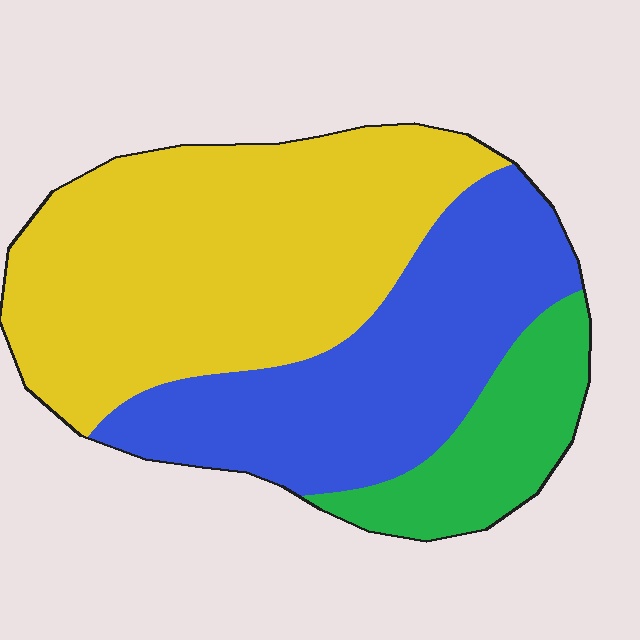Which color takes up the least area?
Green, at roughly 15%.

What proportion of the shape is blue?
Blue covers about 35% of the shape.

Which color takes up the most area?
Yellow, at roughly 50%.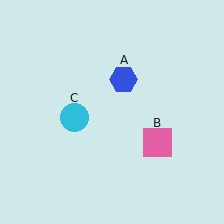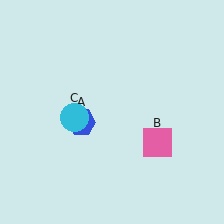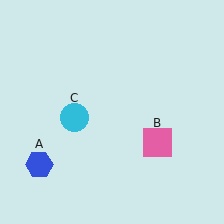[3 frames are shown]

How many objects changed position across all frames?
1 object changed position: blue hexagon (object A).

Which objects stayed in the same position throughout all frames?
Pink square (object B) and cyan circle (object C) remained stationary.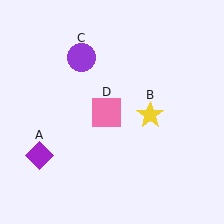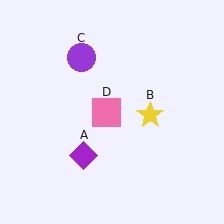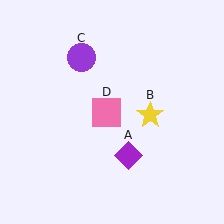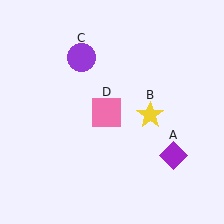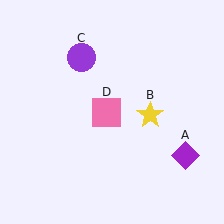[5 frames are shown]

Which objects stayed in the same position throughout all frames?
Yellow star (object B) and purple circle (object C) and pink square (object D) remained stationary.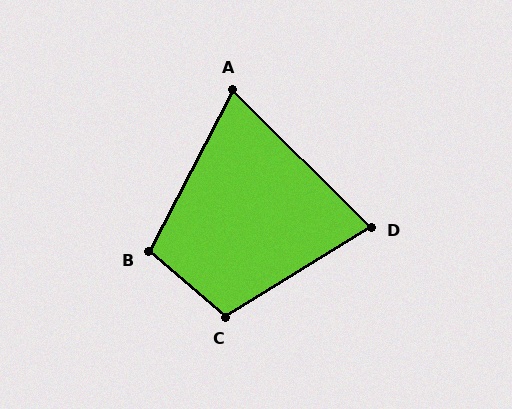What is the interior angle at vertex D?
Approximately 77 degrees (acute).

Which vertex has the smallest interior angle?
A, at approximately 73 degrees.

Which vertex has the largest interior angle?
C, at approximately 107 degrees.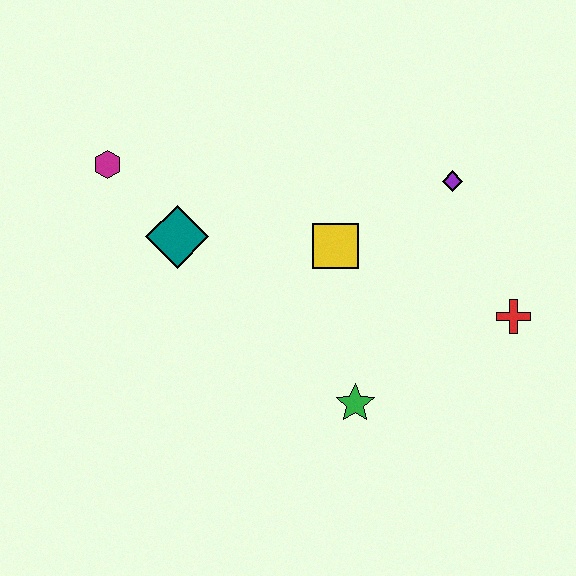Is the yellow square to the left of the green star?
Yes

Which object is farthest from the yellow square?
The magenta hexagon is farthest from the yellow square.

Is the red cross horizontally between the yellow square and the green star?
No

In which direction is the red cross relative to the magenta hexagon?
The red cross is to the right of the magenta hexagon.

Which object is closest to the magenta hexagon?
The teal diamond is closest to the magenta hexagon.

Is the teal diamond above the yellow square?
Yes